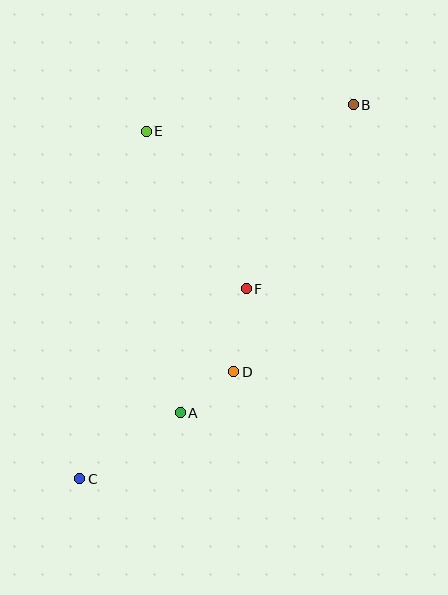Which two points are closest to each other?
Points A and D are closest to each other.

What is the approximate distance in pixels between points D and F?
The distance between D and F is approximately 84 pixels.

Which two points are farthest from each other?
Points B and C are farthest from each other.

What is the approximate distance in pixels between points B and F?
The distance between B and F is approximately 213 pixels.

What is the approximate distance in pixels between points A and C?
The distance between A and C is approximately 120 pixels.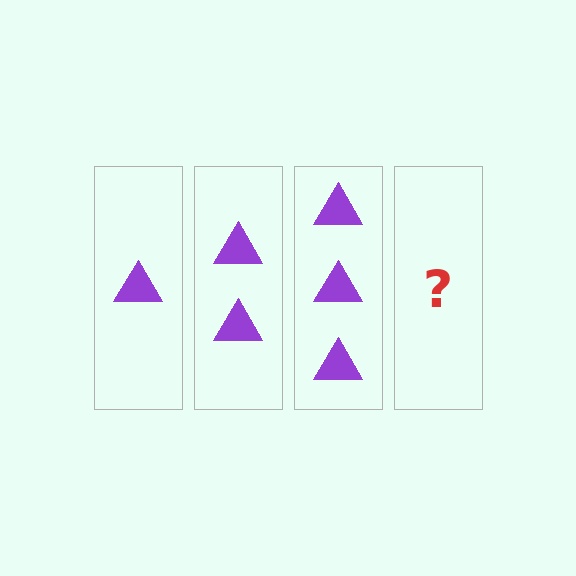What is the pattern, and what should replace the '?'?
The pattern is that each step adds one more triangle. The '?' should be 4 triangles.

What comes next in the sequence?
The next element should be 4 triangles.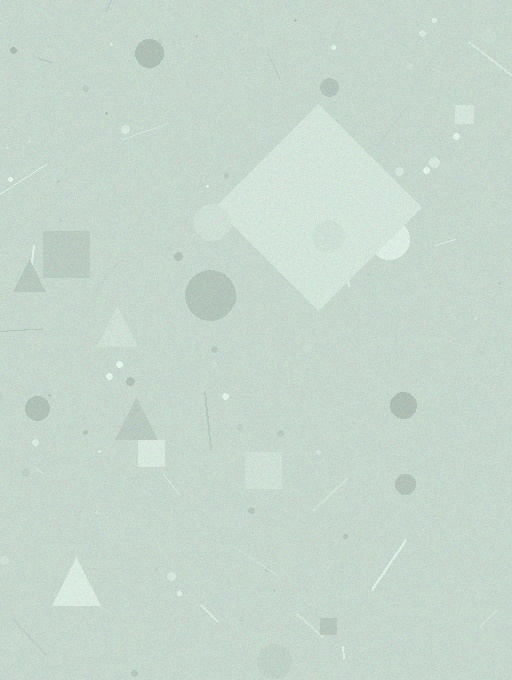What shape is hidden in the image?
A diamond is hidden in the image.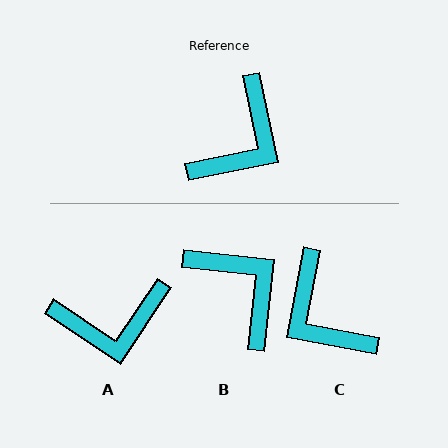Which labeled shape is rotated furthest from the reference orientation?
C, about 113 degrees away.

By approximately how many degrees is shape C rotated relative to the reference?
Approximately 113 degrees clockwise.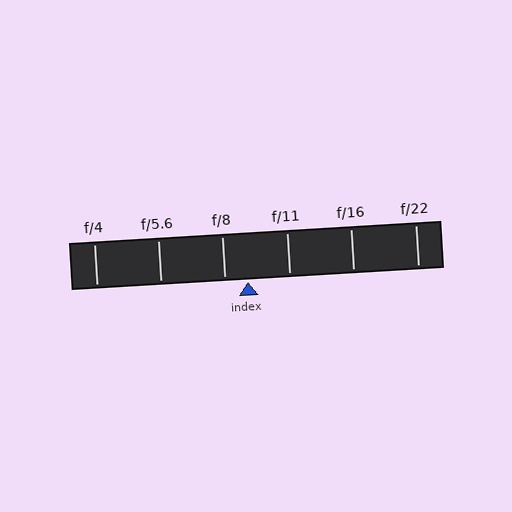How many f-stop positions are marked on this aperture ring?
There are 6 f-stop positions marked.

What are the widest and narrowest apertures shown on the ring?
The widest aperture shown is f/4 and the narrowest is f/22.